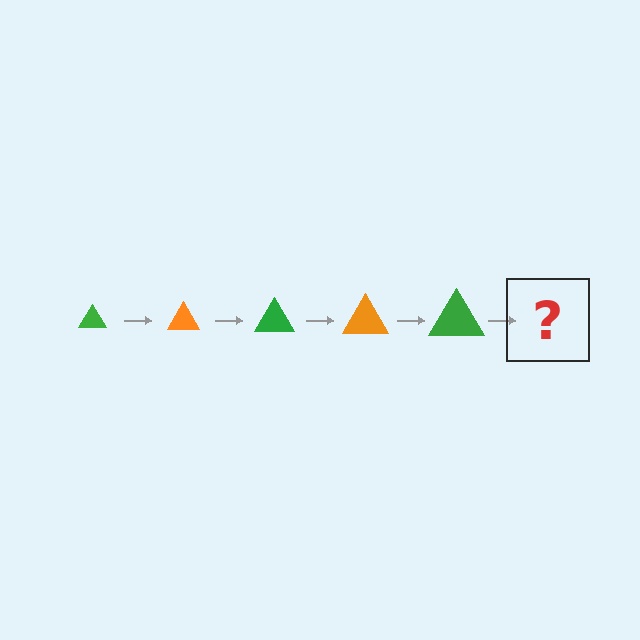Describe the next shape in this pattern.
It should be an orange triangle, larger than the previous one.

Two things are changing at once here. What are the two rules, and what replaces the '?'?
The two rules are that the triangle grows larger each step and the color cycles through green and orange. The '?' should be an orange triangle, larger than the previous one.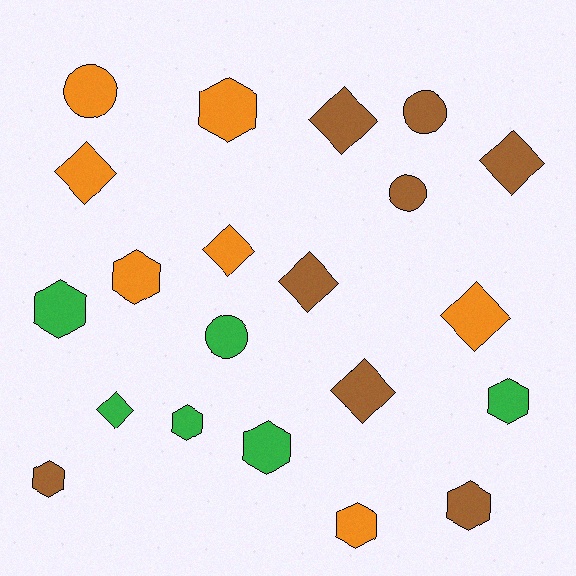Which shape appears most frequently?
Hexagon, with 9 objects.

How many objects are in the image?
There are 21 objects.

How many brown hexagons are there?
There are 2 brown hexagons.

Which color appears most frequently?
Brown, with 8 objects.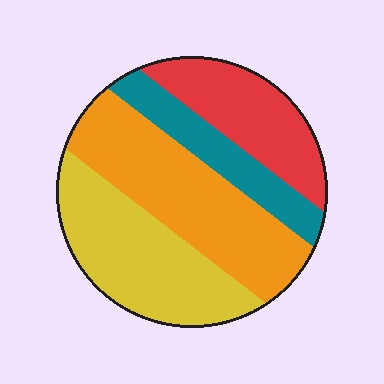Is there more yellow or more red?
Yellow.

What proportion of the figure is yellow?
Yellow takes up about one third (1/3) of the figure.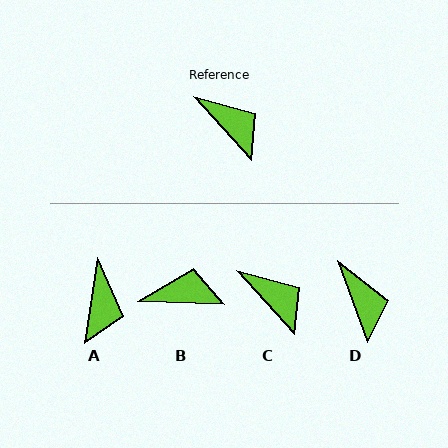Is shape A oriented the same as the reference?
No, it is off by about 50 degrees.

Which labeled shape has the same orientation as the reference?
C.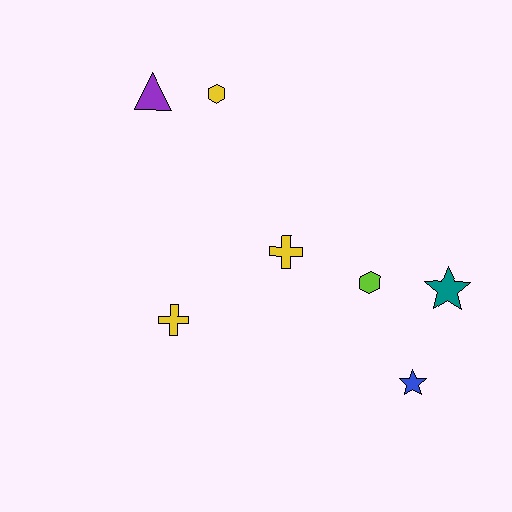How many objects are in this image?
There are 7 objects.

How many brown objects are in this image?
There are no brown objects.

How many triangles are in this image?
There is 1 triangle.